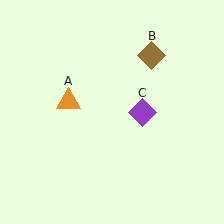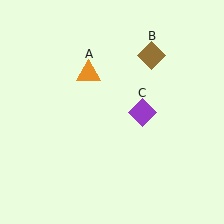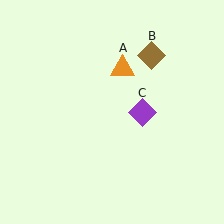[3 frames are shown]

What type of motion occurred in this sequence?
The orange triangle (object A) rotated clockwise around the center of the scene.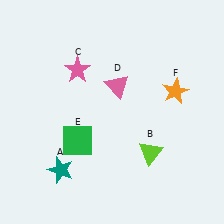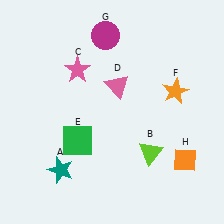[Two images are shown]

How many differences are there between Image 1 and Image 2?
There are 2 differences between the two images.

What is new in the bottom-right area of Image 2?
An orange diamond (H) was added in the bottom-right area of Image 2.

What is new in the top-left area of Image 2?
A magenta circle (G) was added in the top-left area of Image 2.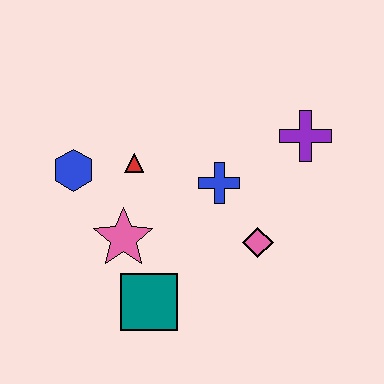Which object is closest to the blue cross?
The pink diamond is closest to the blue cross.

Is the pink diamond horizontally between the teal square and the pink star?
No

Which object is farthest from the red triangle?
The purple cross is farthest from the red triangle.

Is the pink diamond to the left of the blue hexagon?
No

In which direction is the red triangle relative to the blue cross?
The red triangle is to the left of the blue cross.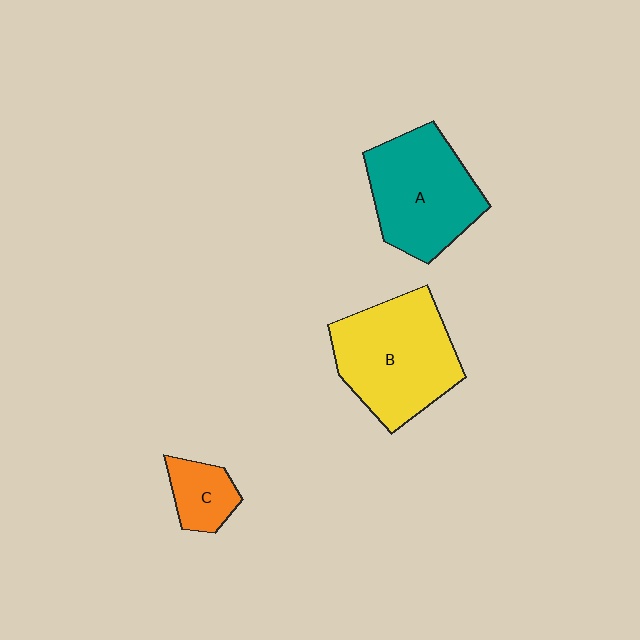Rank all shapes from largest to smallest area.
From largest to smallest: B (yellow), A (teal), C (orange).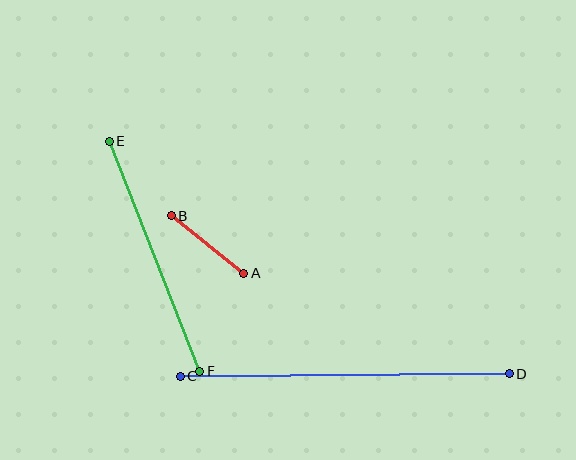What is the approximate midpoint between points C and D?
The midpoint is at approximately (345, 375) pixels.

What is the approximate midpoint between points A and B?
The midpoint is at approximately (207, 244) pixels.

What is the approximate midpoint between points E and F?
The midpoint is at approximately (154, 256) pixels.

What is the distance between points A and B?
The distance is approximately 93 pixels.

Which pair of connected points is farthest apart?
Points C and D are farthest apart.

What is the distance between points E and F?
The distance is approximately 247 pixels.